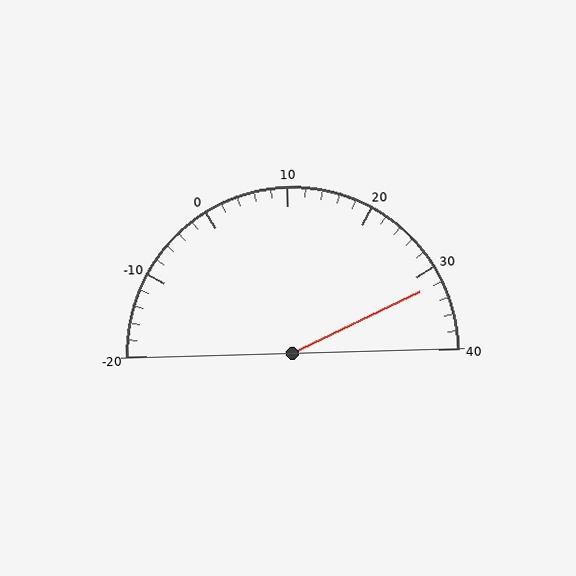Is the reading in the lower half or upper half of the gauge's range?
The reading is in the upper half of the range (-20 to 40).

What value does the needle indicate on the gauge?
The needle indicates approximately 32.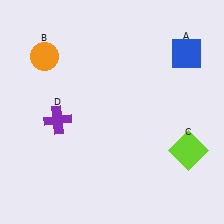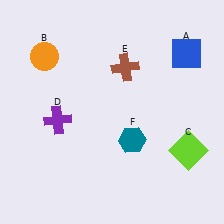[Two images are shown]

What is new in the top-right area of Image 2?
A brown cross (E) was added in the top-right area of Image 2.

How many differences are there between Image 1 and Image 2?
There are 2 differences between the two images.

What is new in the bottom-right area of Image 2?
A teal hexagon (F) was added in the bottom-right area of Image 2.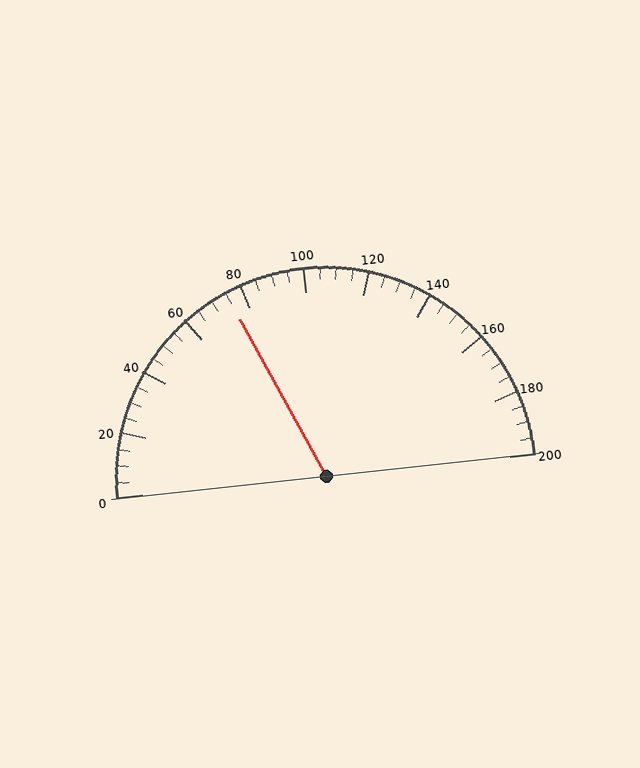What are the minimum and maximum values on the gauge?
The gauge ranges from 0 to 200.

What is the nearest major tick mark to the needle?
The nearest major tick mark is 80.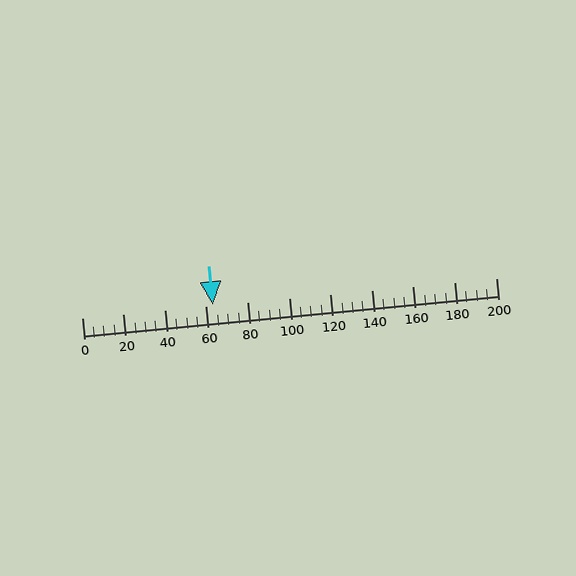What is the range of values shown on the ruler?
The ruler shows values from 0 to 200.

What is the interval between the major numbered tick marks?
The major tick marks are spaced 20 units apart.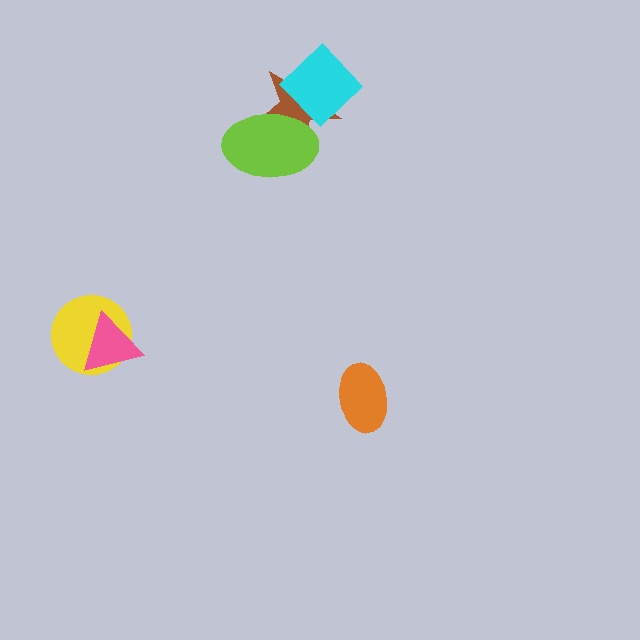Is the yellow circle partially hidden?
Yes, it is partially covered by another shape.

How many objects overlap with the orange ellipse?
0 objects overlap with the orange ellipse.